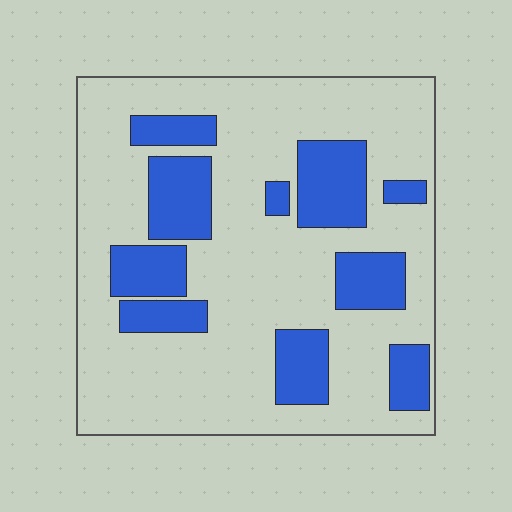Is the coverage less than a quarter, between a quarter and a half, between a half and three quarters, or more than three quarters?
Between a quarter and a half.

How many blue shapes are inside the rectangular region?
10.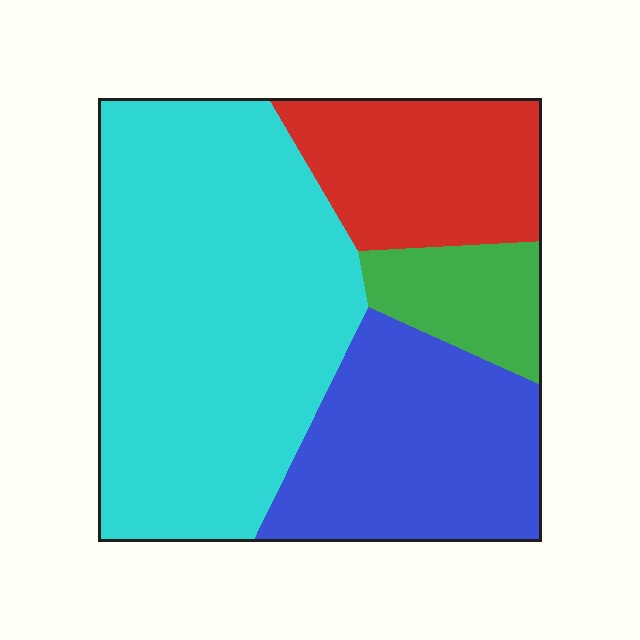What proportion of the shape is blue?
Blue takes up about one quarter (1/4) of the shape.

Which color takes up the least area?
Green, at roughly 10%.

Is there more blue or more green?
Blue.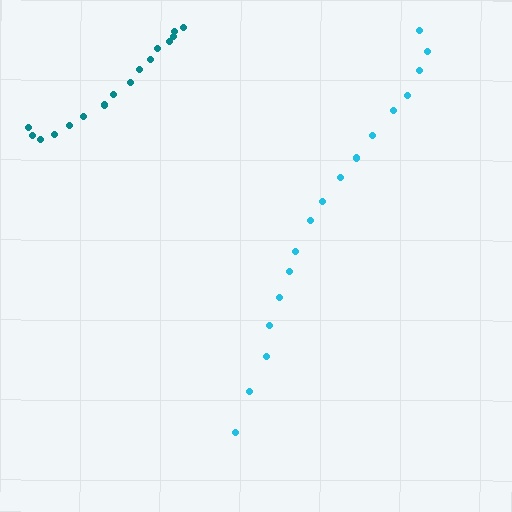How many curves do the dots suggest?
There are 2 distinct paths.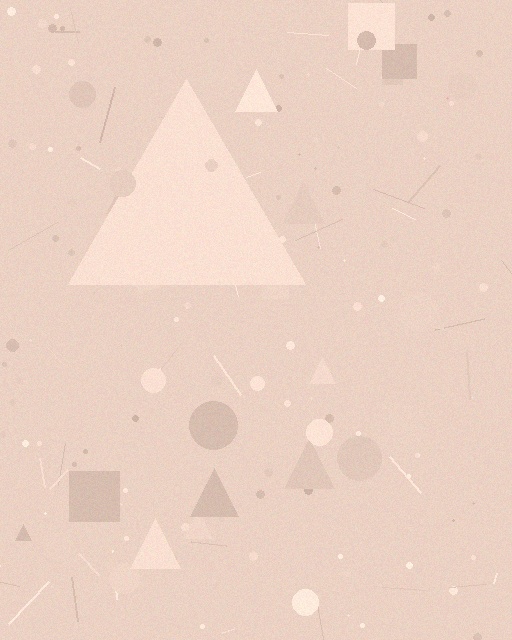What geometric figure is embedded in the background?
A triangle is embedded in the background.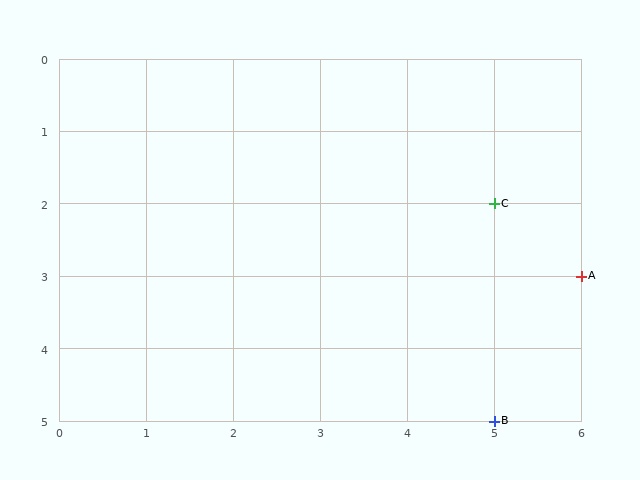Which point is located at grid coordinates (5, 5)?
Point B is at (5, 5).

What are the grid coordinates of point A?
Point A is at grid coordinates (6, 3).